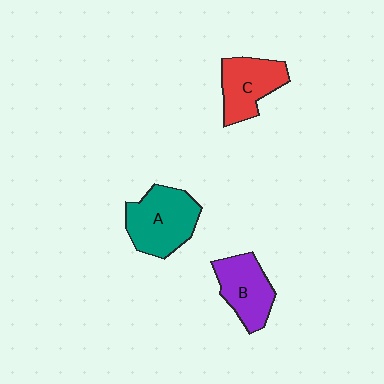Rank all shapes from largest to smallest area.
From largest to smallest: A (teal), C (red), B (purple).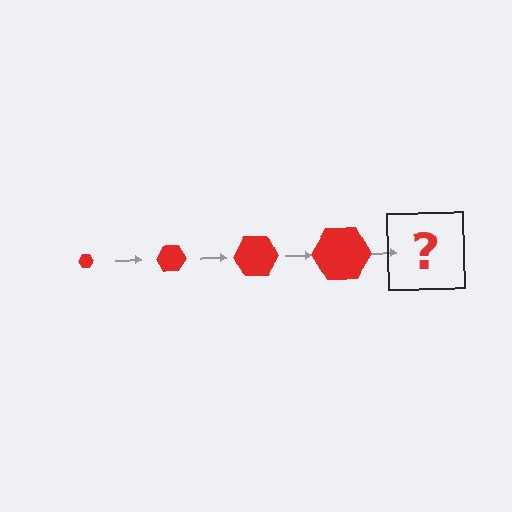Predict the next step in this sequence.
The next step is a red hexagon, larger than the previous one.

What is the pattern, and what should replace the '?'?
The pattern is that the hexagon gets progressively larger each step. The '?' should be a red hexagon, larger than the previous one.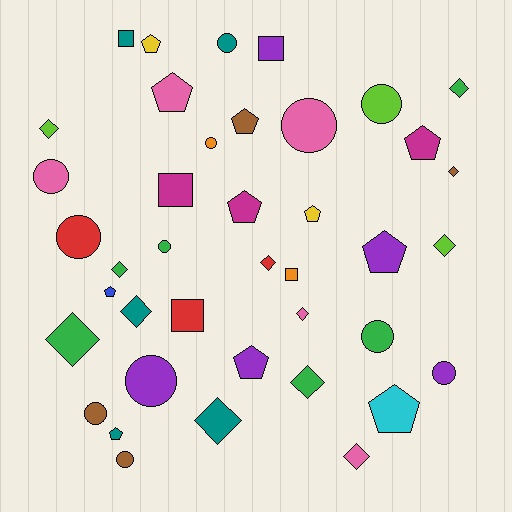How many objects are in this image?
There are 40 objects.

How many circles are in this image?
There are 12 circles.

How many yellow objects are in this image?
There are 2 yellow objects.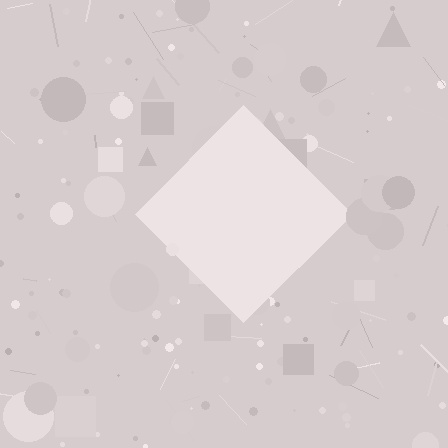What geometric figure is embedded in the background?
A diamond is embedded in the background.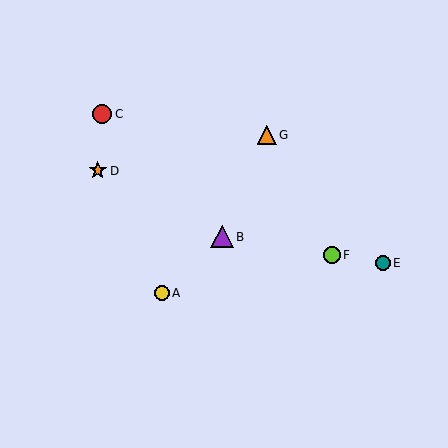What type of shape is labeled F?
Shape F is a lime circle.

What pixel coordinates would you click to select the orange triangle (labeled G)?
Click at (267, 135) to select the orange triangle G.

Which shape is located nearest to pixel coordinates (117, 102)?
The red circle (labeled C) at (102, 114) is nearest to that location.